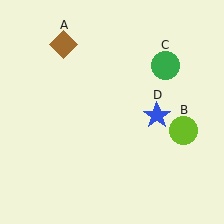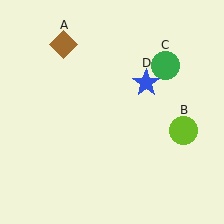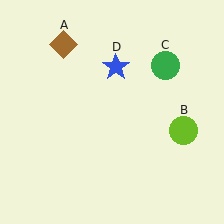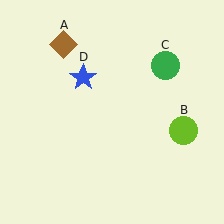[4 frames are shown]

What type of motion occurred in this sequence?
The blue star (object D) rotated counterclockwise around the center of the scene.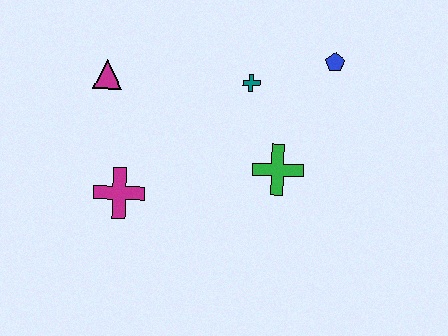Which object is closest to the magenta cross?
The magenta triangle is closest to the magenta cross.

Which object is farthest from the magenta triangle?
The blue pentagon is farthest from the magenta triangle.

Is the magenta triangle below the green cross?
No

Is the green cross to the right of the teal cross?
Yes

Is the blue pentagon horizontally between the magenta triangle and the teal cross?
No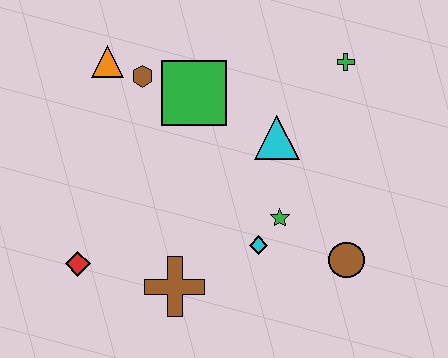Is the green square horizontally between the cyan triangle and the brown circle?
No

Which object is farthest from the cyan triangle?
The red diamond is farthest from the cyan triangle.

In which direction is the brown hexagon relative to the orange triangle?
The brown hexagon is to the right of the orange triangle.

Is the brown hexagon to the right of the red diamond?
Yes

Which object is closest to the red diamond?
The brown cross is closest to the red diamond.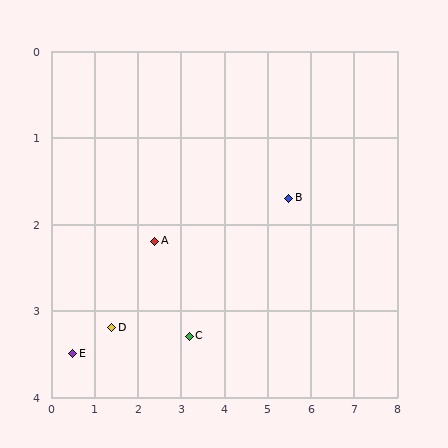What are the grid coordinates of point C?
Point C is at approximately (3.2, 3.3).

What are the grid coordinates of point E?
Point E is at approximately (0.5, 3.5).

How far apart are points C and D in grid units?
Points C and D are about 1.8 grid units apart.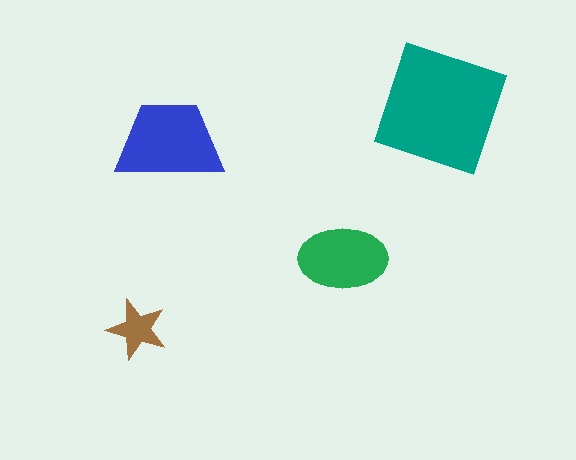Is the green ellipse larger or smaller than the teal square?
Smaller.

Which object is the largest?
The teal square.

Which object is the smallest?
The brown star.